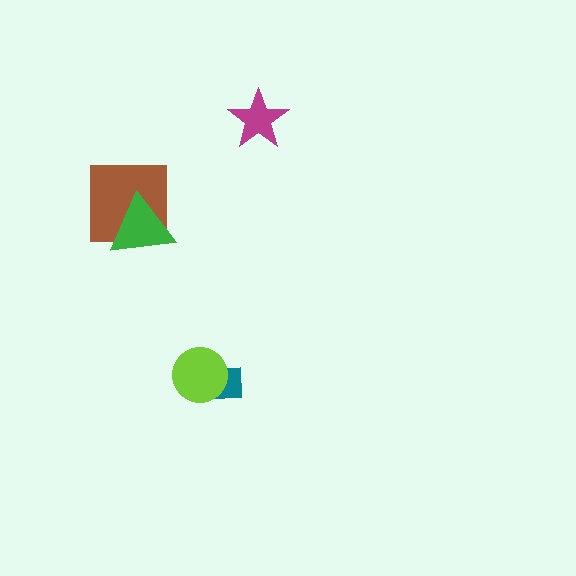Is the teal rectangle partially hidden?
Yes, it is partially covered by another shape.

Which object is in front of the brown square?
The green triangle is in front of the brown square.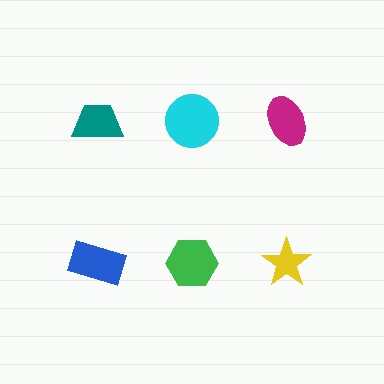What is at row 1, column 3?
A magenta ellipse.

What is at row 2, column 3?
A yellow star.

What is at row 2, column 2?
A green hexagon.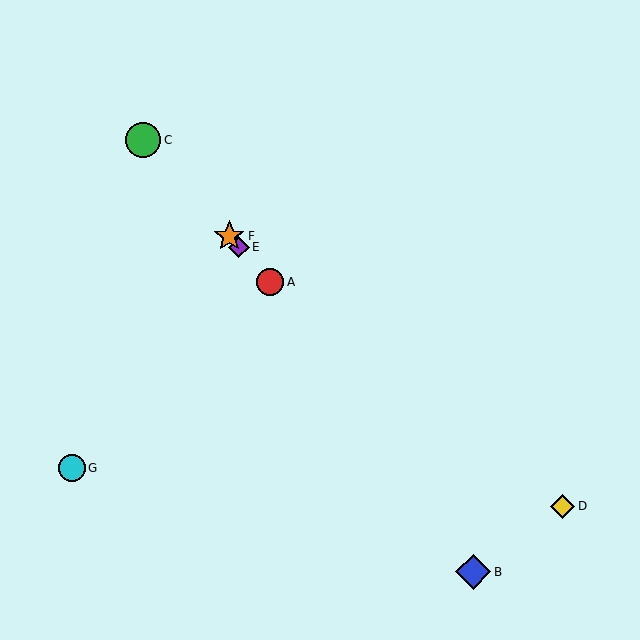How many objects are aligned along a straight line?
4 objects (A, C, E, F) are aligned along a straight line.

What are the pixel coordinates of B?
Object B is at (473, 572).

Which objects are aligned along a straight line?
Objects A, C, E, F are aligned along a straight line.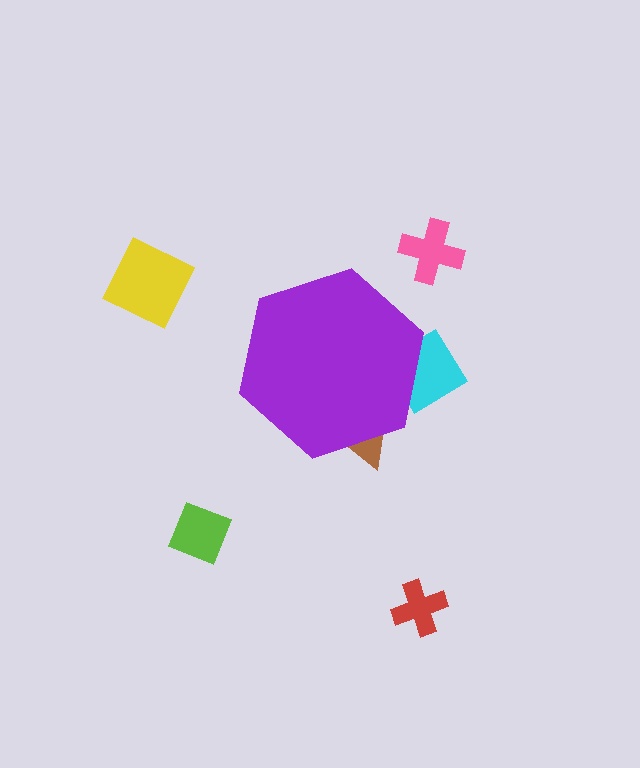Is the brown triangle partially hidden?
Yes, the brown triangle is partially hidden behind the purple hexagon.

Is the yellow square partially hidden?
No, the yellow square is fully visible.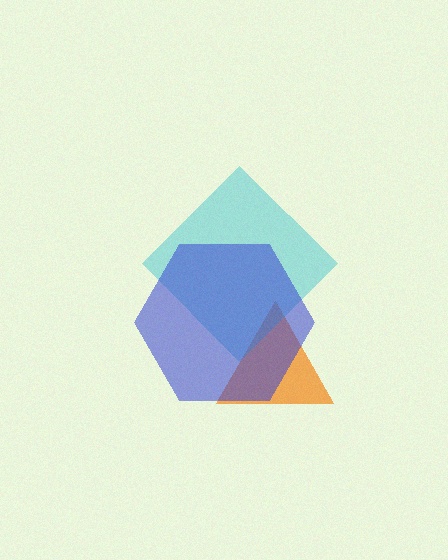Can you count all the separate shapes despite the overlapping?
Yes, there are 3 separate shapes.